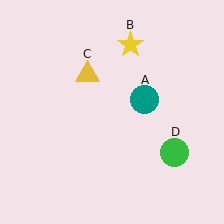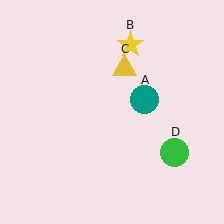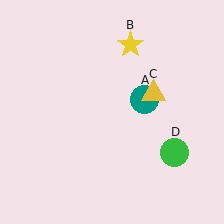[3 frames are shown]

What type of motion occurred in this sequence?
The yellow triangle (object C) rotated clockwise around the center of the scene.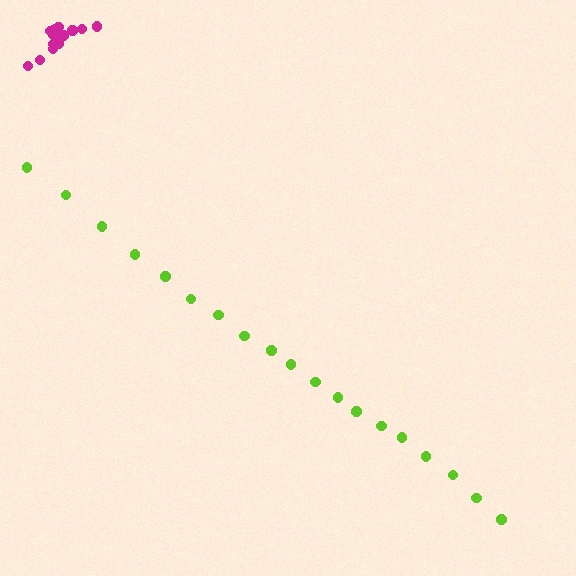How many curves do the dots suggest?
There are 2 distinct paths.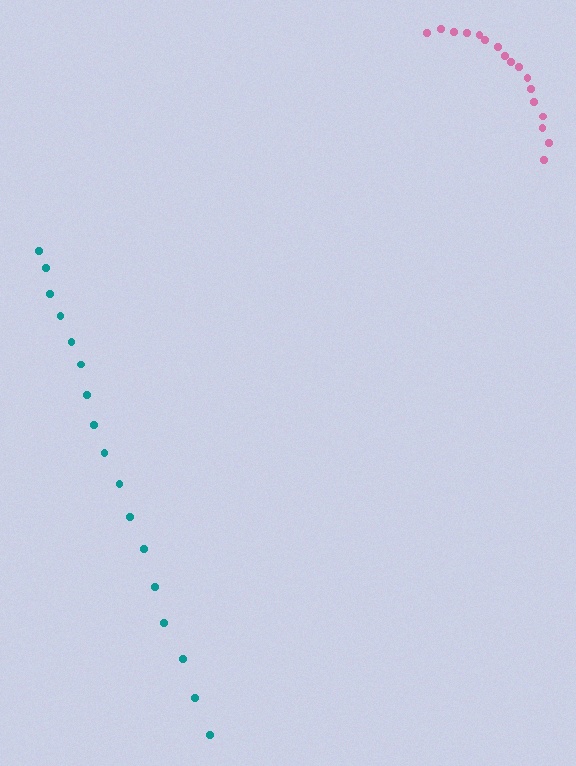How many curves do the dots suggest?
There are 2 distinct paths.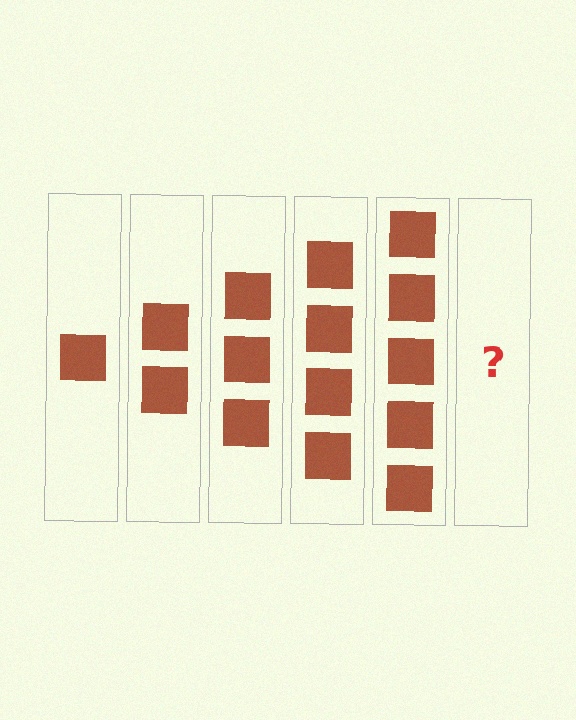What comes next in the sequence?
The next element should be 6 squares.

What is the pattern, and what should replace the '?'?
The pattern is that each step adds one more square. The '?' should be 6 squares.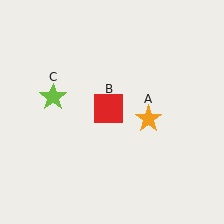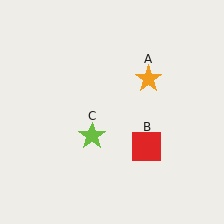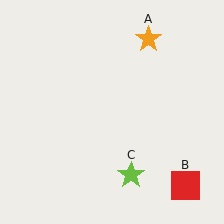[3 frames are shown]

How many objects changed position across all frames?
3 objects changed position: orange star (object A), red square (object B), lime star (object C).